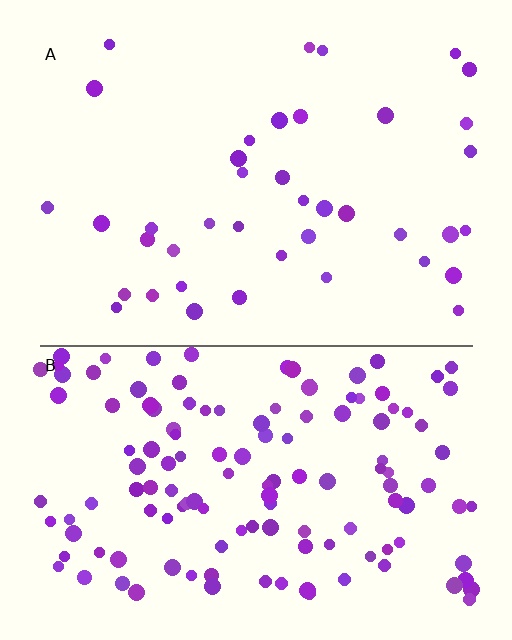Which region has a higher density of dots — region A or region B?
B (the bottom).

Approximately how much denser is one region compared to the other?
Approximately 3.4× — region B over region A.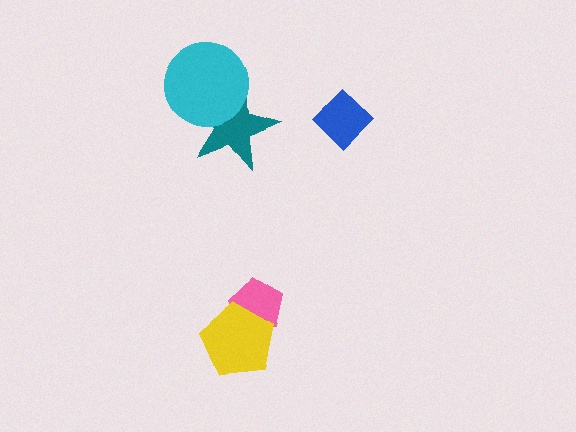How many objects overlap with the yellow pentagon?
1 object overlaps with the yellow pentagon.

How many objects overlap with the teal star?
1 object overlaps with the teal star.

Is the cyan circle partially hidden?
No, no other shape covers it.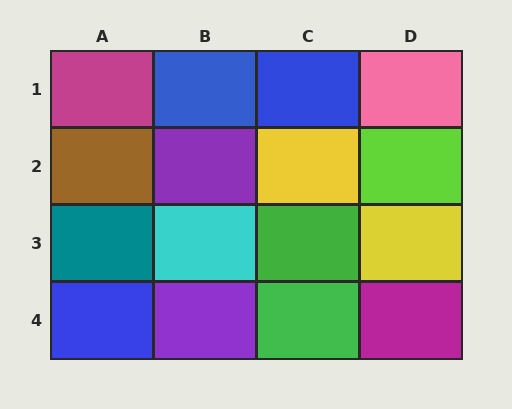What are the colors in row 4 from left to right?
Blue, purple, green, magenta.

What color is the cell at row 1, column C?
Blue.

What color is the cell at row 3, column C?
Green.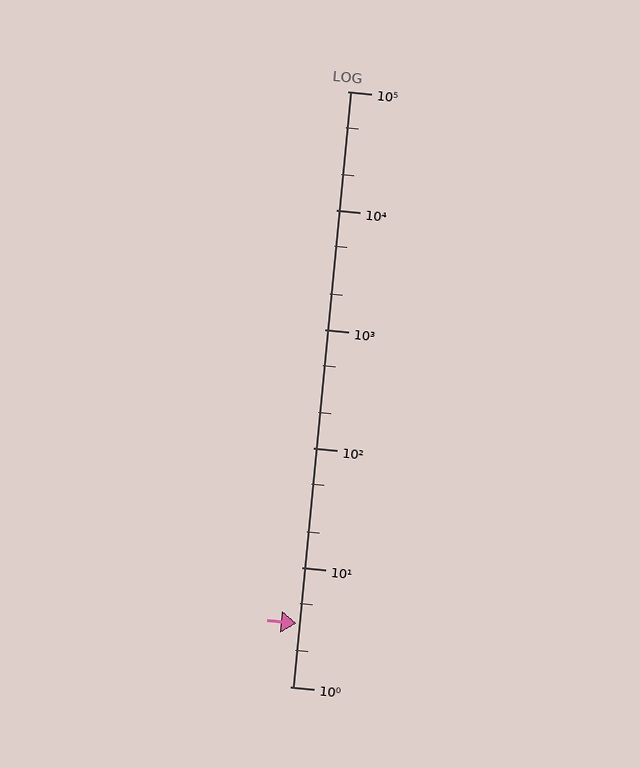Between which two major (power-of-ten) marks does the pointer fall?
The pointer is between 1 and 10.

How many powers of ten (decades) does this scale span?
The scale spans 5 decades, from 1 to 100000.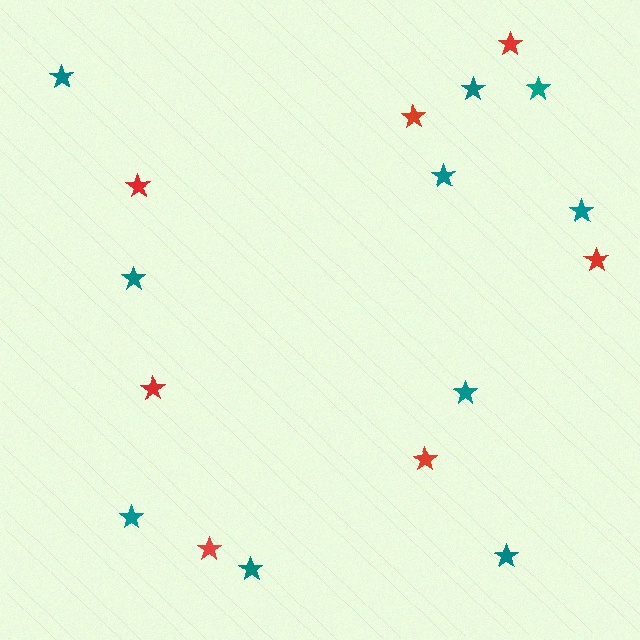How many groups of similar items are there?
There are 2 groups: one group of teal stars (10) and one group of red stars (7).